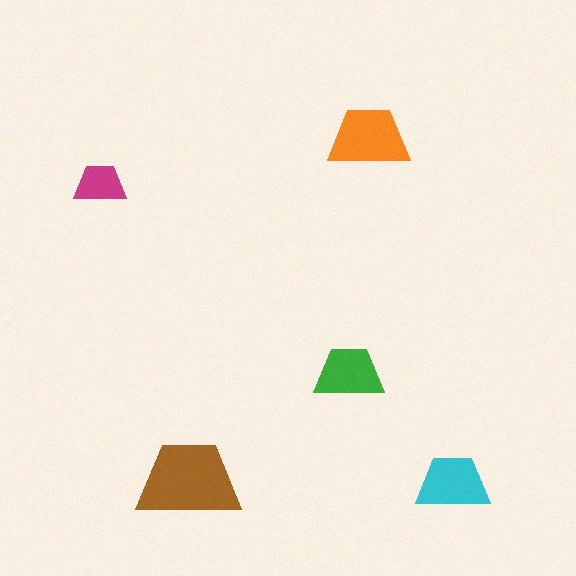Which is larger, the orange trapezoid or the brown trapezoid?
The brown one.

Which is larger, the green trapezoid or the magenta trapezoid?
The green one.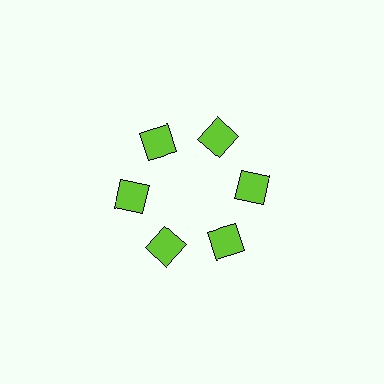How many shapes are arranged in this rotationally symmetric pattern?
There are 6 shapes, arranged in 6 groups of 1.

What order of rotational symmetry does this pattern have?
This pattern has 6-fold rotational symmetry.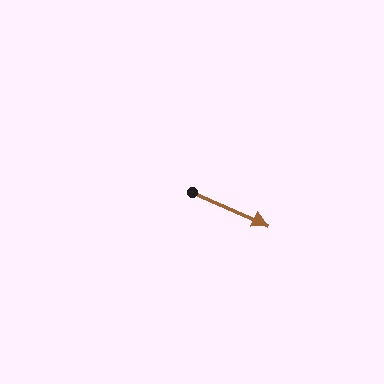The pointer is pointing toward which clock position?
Roughly 4 o'clock.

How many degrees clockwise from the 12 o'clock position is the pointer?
Approximately 114 degrees.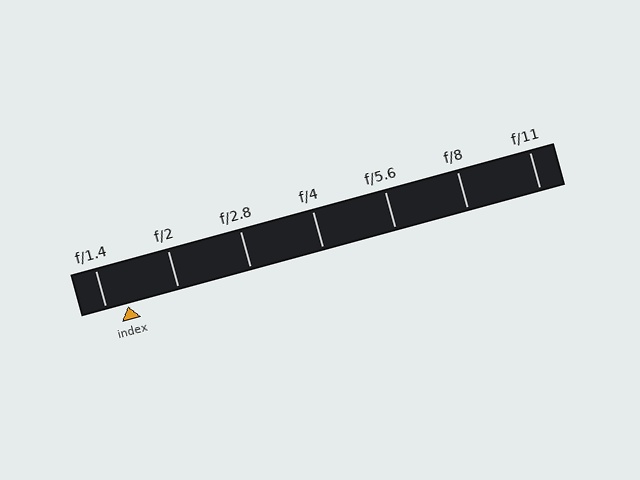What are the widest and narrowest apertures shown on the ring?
The widest aperture shown is f/1.4 and the narrowest is f/11.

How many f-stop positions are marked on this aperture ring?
There are 7 f-stop positions marked.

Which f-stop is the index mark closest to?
The index mark is closest to f/1.4.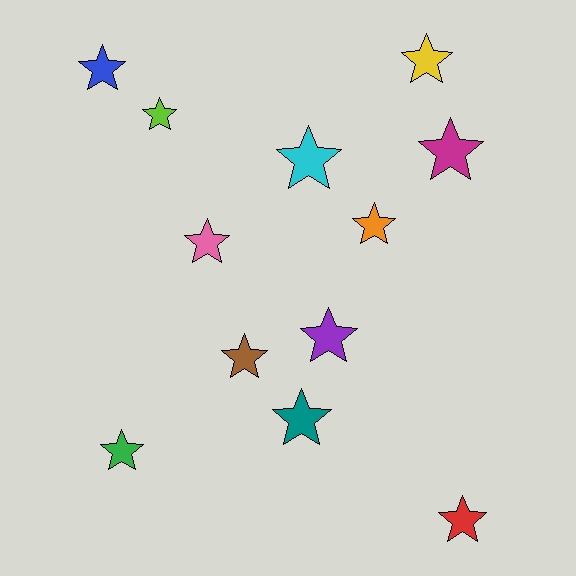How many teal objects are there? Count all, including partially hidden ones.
There is 1 teal object.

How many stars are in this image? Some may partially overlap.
There are 12 stars.